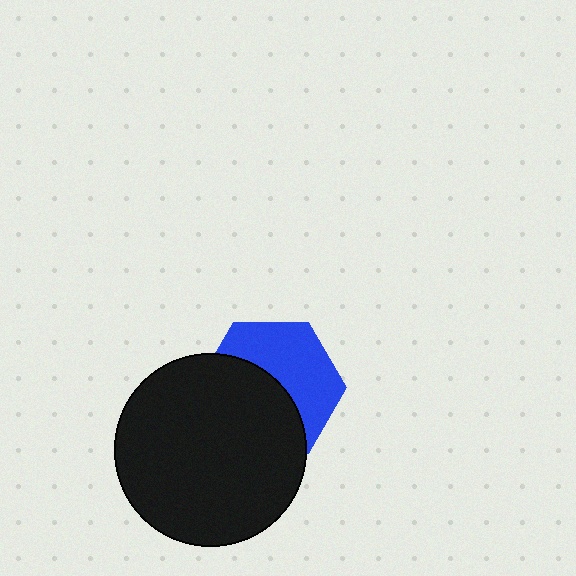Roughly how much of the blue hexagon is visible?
About half of it is visible (roughly 49%).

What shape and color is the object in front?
The object in front is a black circle.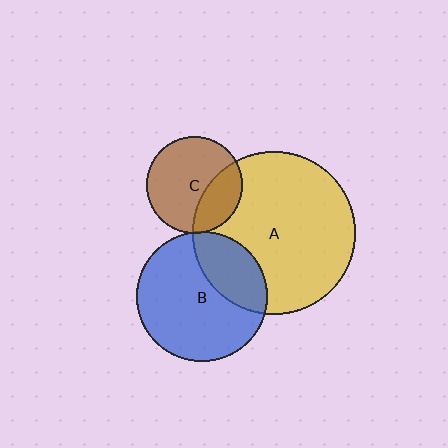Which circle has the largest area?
Circle A (yellow).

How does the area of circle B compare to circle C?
Approximately 1.8 times.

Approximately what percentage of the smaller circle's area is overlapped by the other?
Approximately 5%.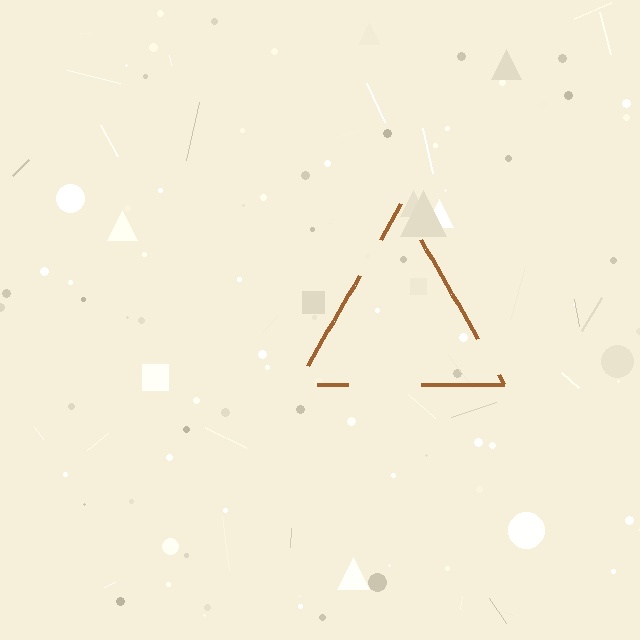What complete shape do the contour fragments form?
The contour fragments form a triangle.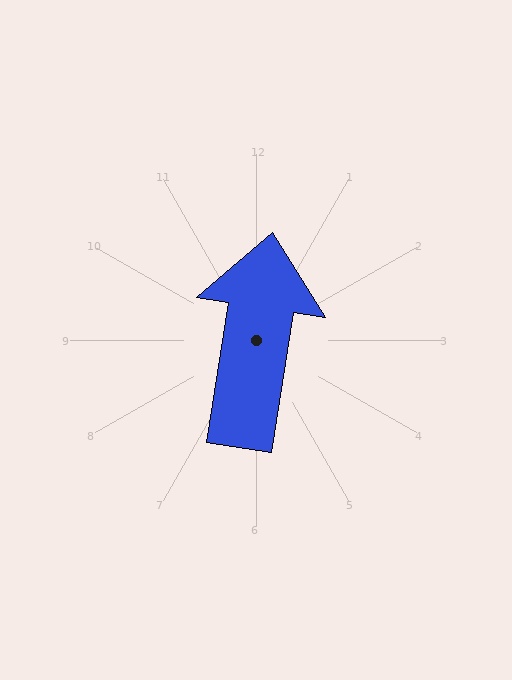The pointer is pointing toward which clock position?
Roughly 12 o'clock.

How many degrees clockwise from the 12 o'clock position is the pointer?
Approximately 9 degrees.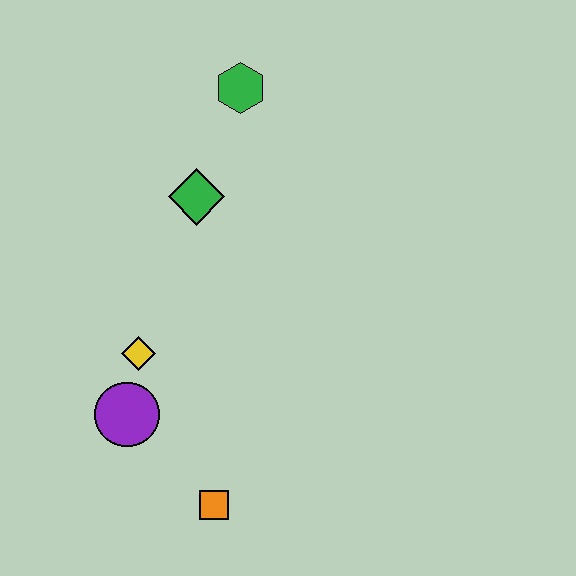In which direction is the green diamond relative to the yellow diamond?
The green diamond is above the yellow diamond.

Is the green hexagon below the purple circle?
No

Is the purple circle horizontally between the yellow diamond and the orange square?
No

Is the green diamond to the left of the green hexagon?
Yes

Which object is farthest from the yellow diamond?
The green hexagon is farthest from the yellow diamond.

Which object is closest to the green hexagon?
The green diamond is closest to the green hexagon.